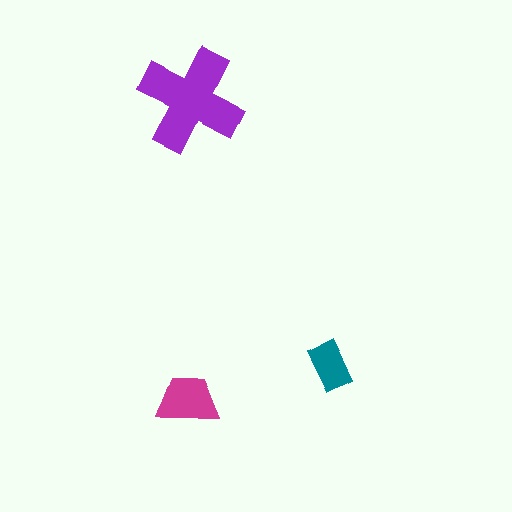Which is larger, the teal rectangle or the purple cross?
The purple cross.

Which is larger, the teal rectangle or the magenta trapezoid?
The magenta trapezoid.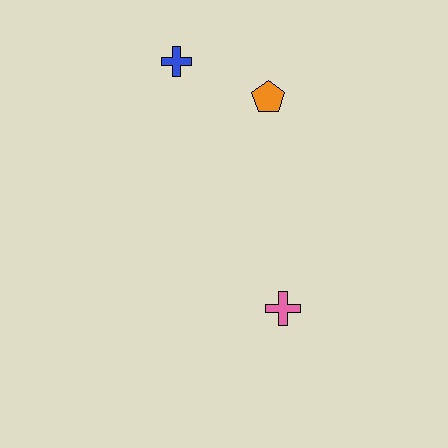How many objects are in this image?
There are 3 objects.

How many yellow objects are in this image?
There are no yellow objects.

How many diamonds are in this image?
There are no diamonds.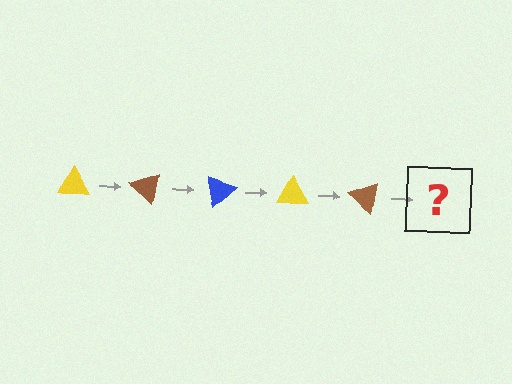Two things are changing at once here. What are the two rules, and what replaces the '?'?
The two rules are that it rotates 40 degrees each step and the color cycles through yellow, brown, and blue. The '?' should be a blue triangle, rotated 200 degrees from the start.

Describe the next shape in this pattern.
It should be a blue triangle, rotated 200 degrees from the start.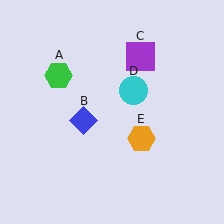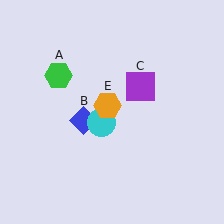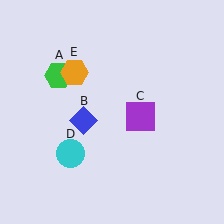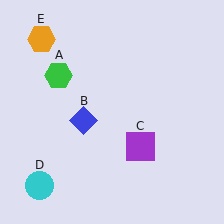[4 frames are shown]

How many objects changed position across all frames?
3 objects changed position: purple square (object C), cyan circle (object D), orange hexagon (object E).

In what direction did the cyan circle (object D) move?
The cyan circle (object D) moved down and to the left.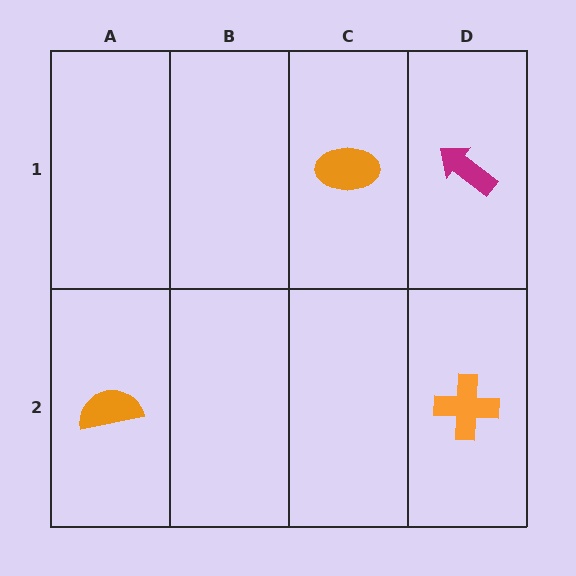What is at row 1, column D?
A magenta arrow.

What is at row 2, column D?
An orange cross.